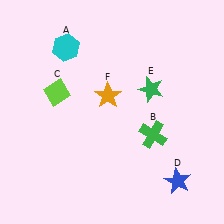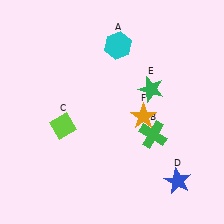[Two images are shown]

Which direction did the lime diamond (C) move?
The lime diamond (C) moved down.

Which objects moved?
The objects that moved are: the cyan hexagon (A), the lime diamond (C), the orange star (F).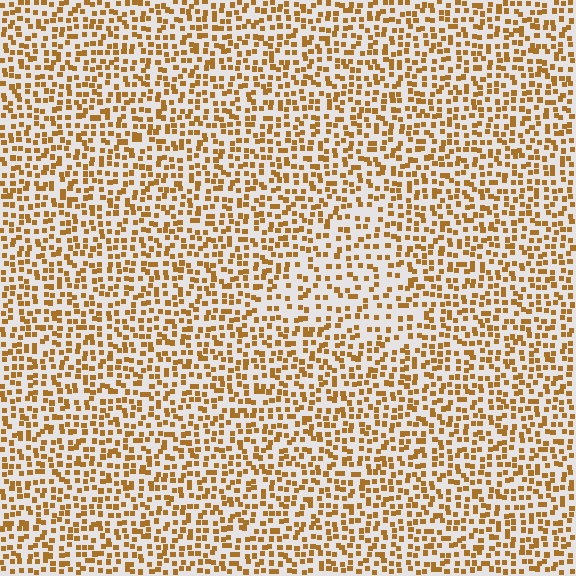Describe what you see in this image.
The image contains small brown elements arranged at two different densities. A triangle-shaped region is visible where the elements are less densely packed than the surrounding area.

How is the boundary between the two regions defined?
The boundary is defined by a change in element density (approximately 1.6x ratio). All elements are the same color, size, and shape.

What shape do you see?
I see a triangle.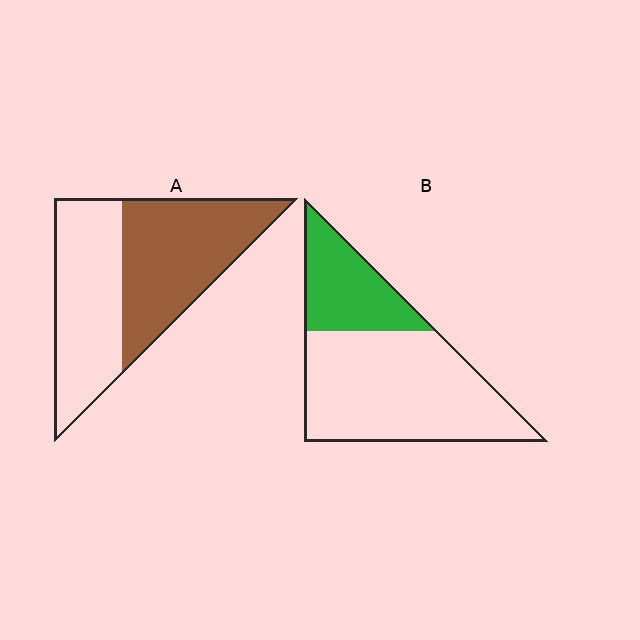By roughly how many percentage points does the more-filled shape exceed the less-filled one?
By roughly 20 percentage points (A over B).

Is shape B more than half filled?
No.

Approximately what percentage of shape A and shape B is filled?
A is approximately 50% and B is approximately 30%.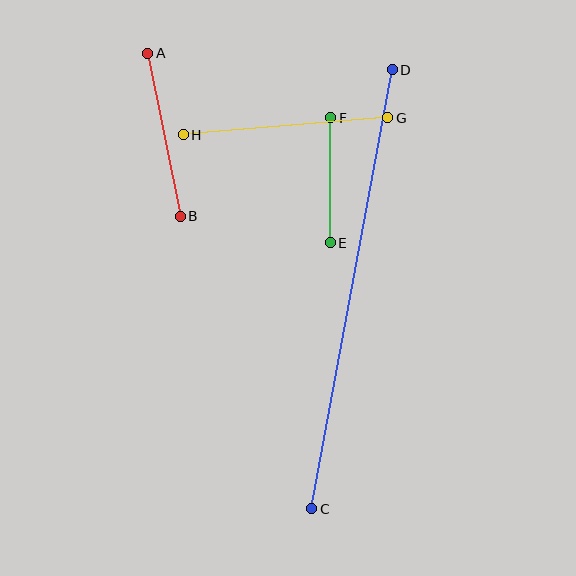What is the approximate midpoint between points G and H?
The midpoint is at approximately (285, 126) pixels.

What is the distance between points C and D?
The distance is approximately 446 pixels.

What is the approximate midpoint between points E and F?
The midpoint is at approximately (330, 180) pixels.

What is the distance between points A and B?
The distance is approximately 166 pixels.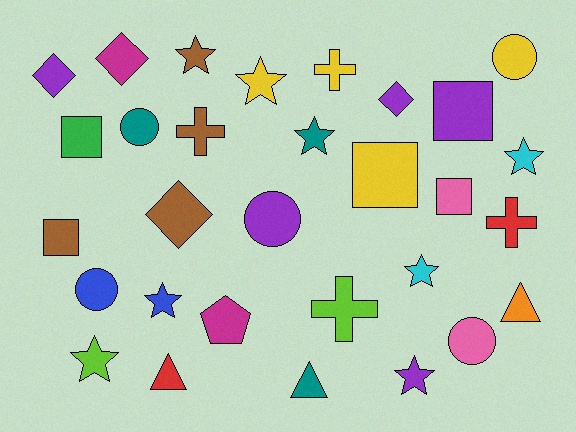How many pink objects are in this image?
There are 2 pink objects.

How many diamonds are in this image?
There are 4 diamonds.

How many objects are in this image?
There are 30 objects.